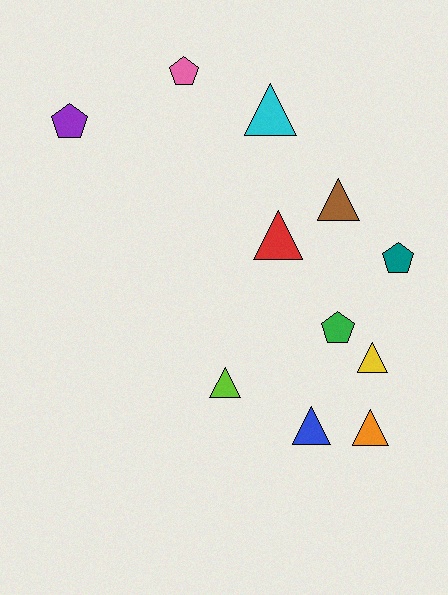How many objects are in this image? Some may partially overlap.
There are 11 objects.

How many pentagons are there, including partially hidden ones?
There are 4 pentagons.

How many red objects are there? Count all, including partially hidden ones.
There is 1 red object.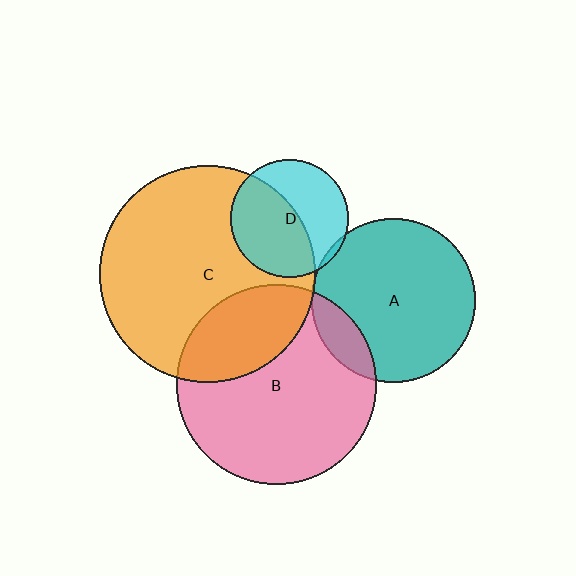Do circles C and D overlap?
Yes.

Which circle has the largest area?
Circle C (orange).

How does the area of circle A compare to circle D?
Approximately 1.9 times.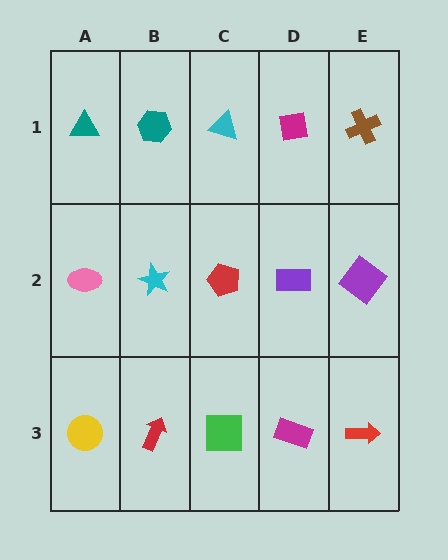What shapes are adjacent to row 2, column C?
A cyan triangle (row 1, column C), a green square (row 3, column C), a cyan star (row 2, column B), a purple rectangle (row 2, column D).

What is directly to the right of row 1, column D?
A brown cross.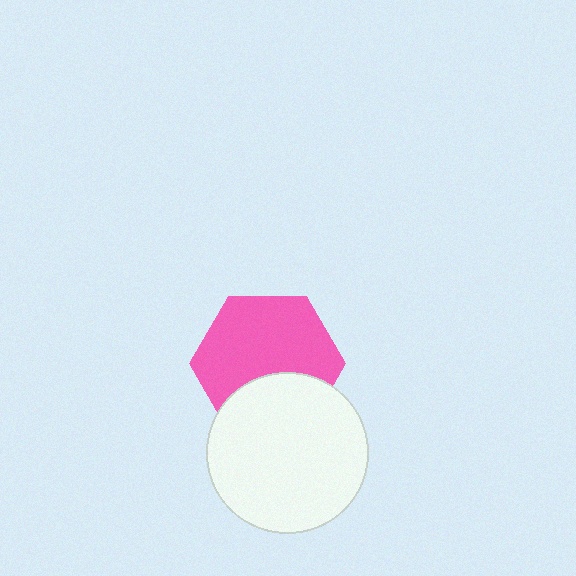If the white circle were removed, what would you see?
You would see the complete pink hexagon.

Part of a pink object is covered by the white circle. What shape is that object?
It is a hexagon.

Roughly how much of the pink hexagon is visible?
Most of it is visible (roughly 68%).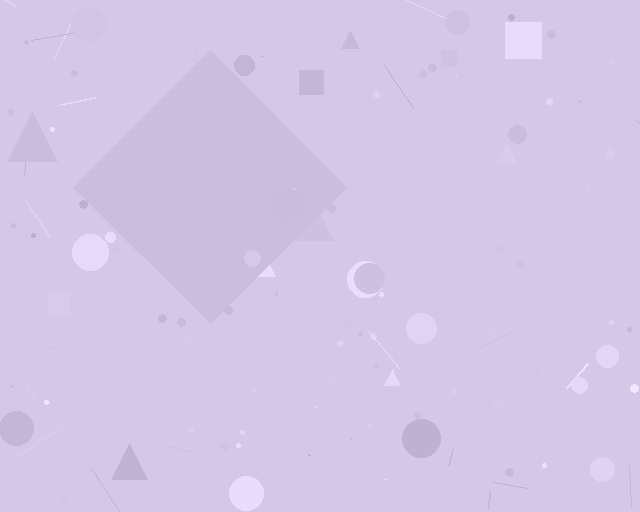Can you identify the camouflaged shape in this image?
The camouflaged shape is a diamond.